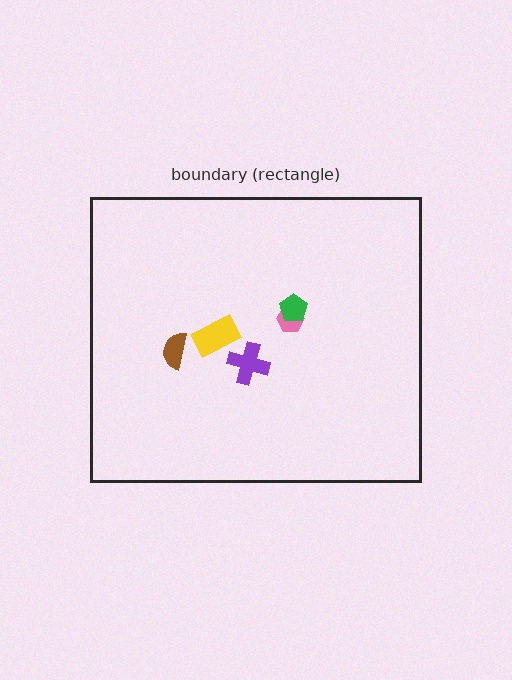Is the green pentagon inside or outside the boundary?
Inside.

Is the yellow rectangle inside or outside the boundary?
Inside.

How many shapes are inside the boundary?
5 inside, 0 outside.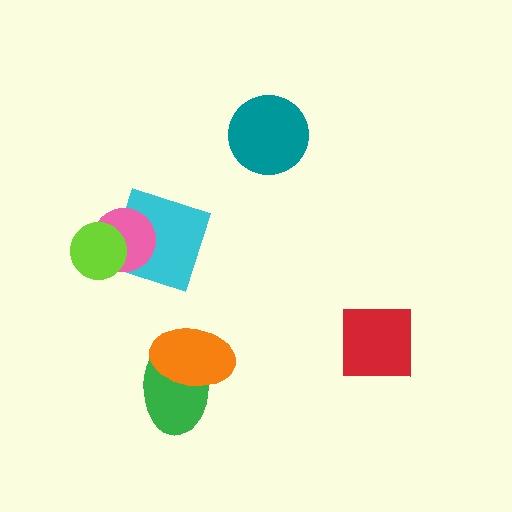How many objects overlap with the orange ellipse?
1 object overlaps with the orange ellipse.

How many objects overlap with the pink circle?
2 objects overlap with the pink circle.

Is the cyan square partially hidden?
Yes, it is partially covered by another shape.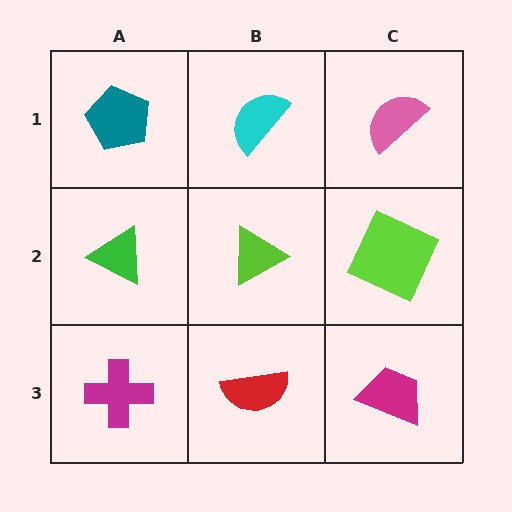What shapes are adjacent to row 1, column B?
A lime triangle (row 2, column B), a teal pentagon (row 1, column A), a pink semicircle (row 1, column C).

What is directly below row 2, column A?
A magenta cross.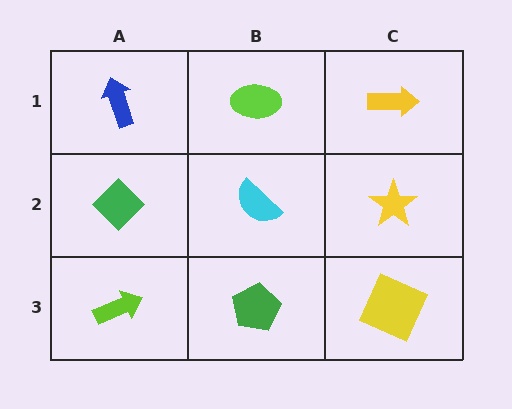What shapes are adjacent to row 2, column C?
A yellow arrow (row 1, column C), a yellow square (row 3, column C), a cyan semicircle (row 2, column B).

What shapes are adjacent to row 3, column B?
A cyan semicircle (row 2, column B), a lime arrow (row 3, column A), a yellow square (row 3, column C).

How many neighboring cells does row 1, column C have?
2.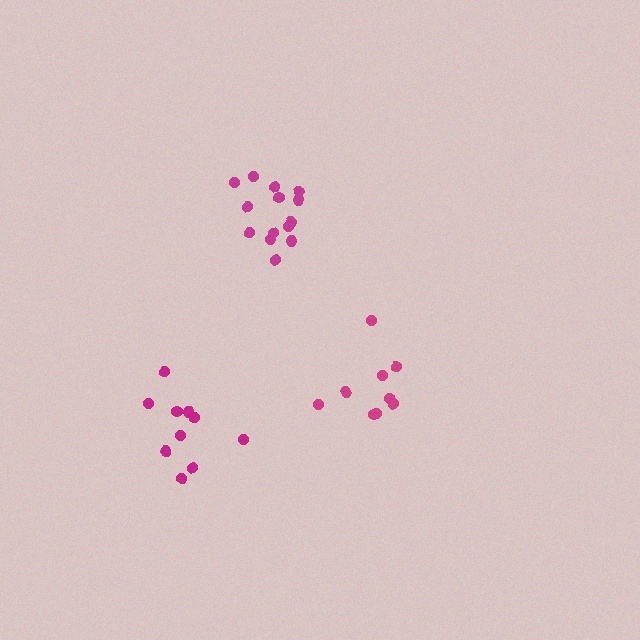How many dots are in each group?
Group 1: 14 dots, Group 2: 9 dots, Group 3: 10 dots (33 total).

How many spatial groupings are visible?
There are 3 spatial groupings.